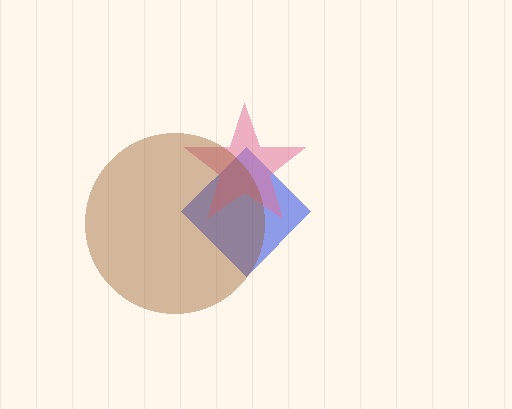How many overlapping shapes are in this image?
There are 3 overlapping shapes in the image.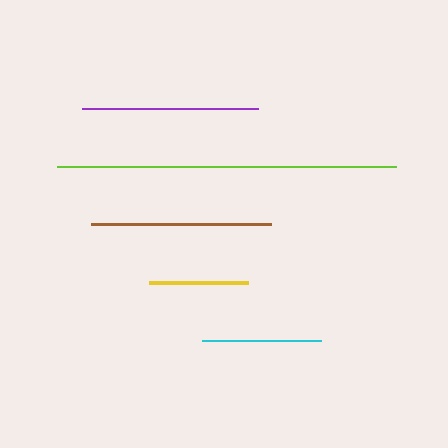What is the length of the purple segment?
The purple segment is approximately 176 pixels long.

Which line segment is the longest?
The lime line is the longest at approximately 339 pixels.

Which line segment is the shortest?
The yellow line is the shortest at approximately 99 pixels.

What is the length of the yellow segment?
The yellow segment is approximately 99 pixels long.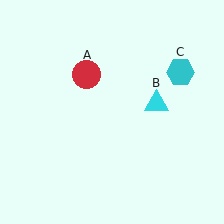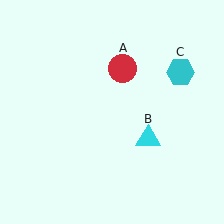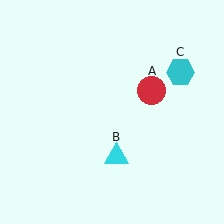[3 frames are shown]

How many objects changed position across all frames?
2 objects changed position: red circle (object A), cyan triangle (object B).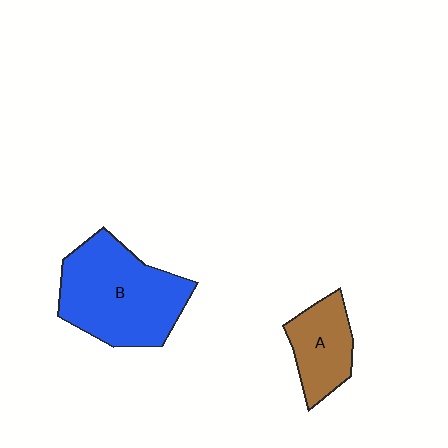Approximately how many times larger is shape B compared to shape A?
Approximately 2.0 times.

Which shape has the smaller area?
Shape A (brown).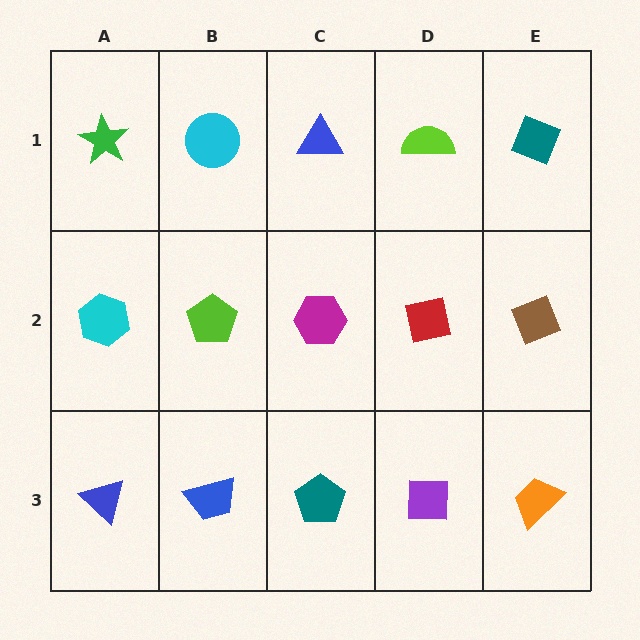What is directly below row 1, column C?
A magenta hexagon.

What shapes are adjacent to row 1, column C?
A magenta hexagon (row 2, column C), a cyan circle (row 1, column B), a lime semicircle (row 1, column D).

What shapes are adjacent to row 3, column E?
A brown diamond (row 2, column E), a purple square (row 3, column D).